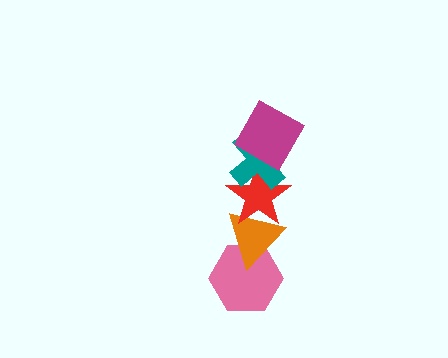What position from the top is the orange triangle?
The orange triangle is 4th from the top.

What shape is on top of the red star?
The teal cross is on top of the red star.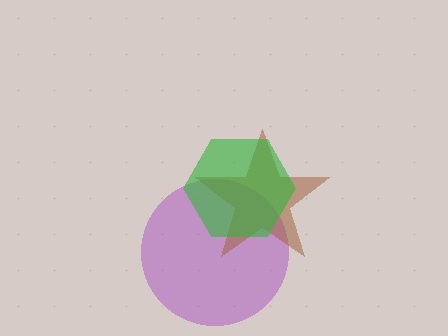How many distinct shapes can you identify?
There are 3 distinct shapes: a purple circle, a brown star, a green hexagon.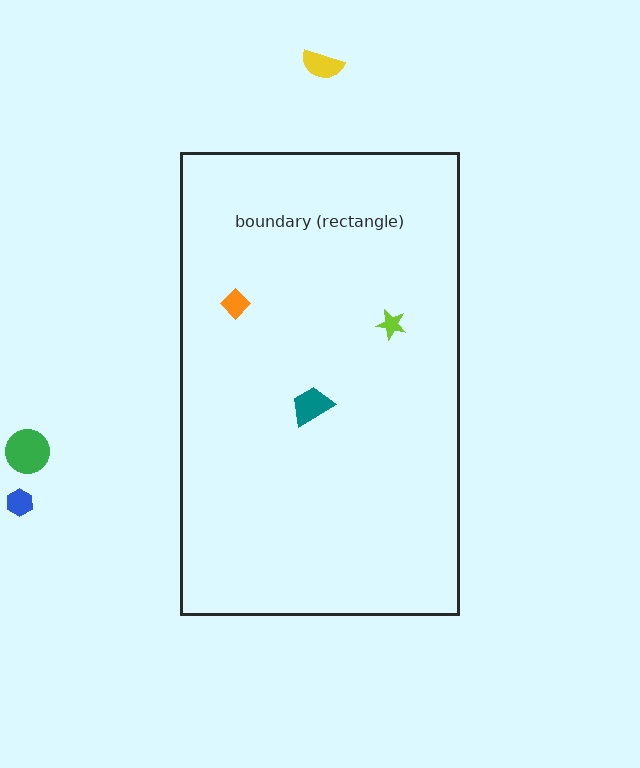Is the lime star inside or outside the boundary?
Inside.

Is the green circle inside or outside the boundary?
Outside.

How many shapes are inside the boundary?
3 inside, 3 outside.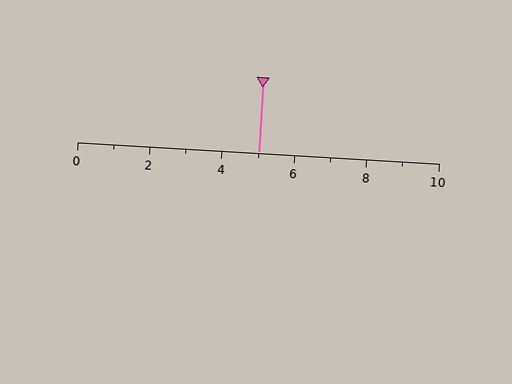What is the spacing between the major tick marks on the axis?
The major ticks are spaced 2 apart.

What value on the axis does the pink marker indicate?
The marker indicates approximately 5.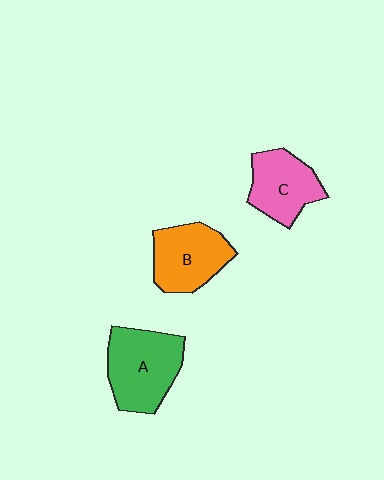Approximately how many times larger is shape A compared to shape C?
Approximately 1.3 times.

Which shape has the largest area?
Shape A (green).